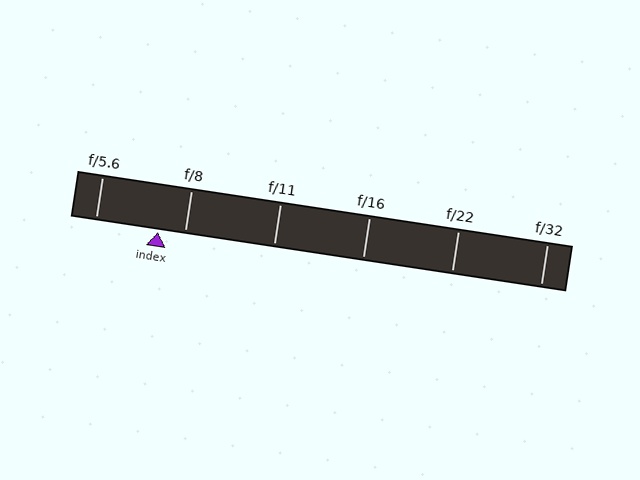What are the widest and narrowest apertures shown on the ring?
The widest aperture shown is f/5.6 and the narrowest is f/32.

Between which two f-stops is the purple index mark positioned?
The index mark is between f/5.6 and f/8.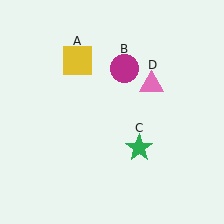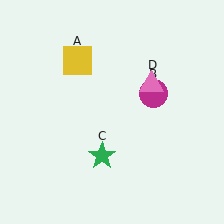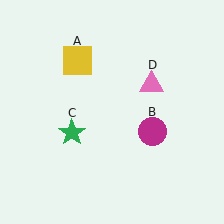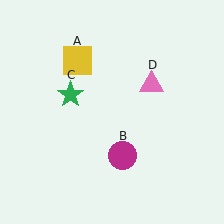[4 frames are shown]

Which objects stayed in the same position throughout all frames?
Yellow square (object A) and pink triangle (object D) remained stationary.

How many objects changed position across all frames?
2 objects changed position: magenta circle (object B), green star (object C).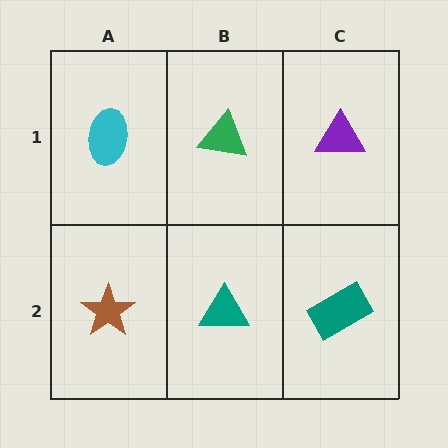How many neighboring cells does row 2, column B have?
3.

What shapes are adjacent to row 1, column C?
A teal rectangle (row 2, column C), a green triangle (row 1, column B).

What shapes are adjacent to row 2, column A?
A cyan ellipse (row 1, column A), a teal triangle (row 2, column B).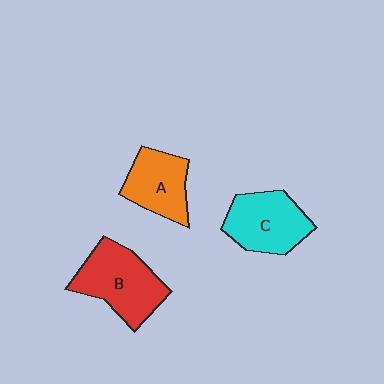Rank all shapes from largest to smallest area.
From largest to smallest: B (red), C (cyan), A (orange).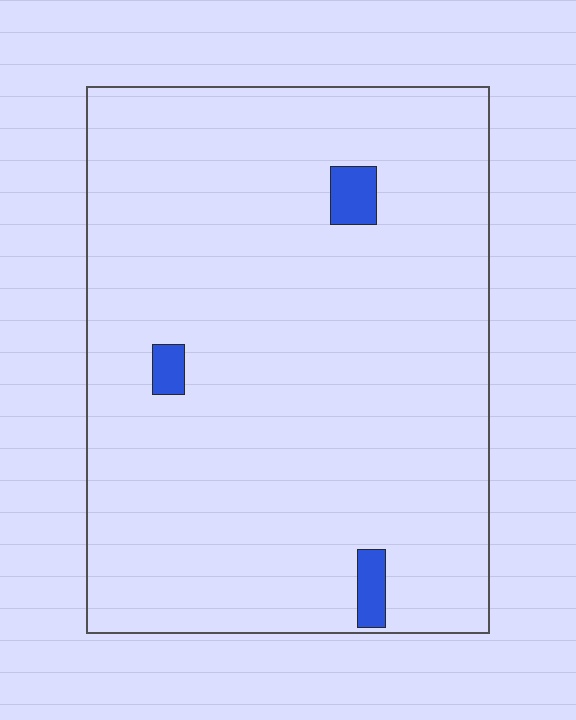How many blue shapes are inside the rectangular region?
3.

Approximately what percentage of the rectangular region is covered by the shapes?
Approximately 5%.